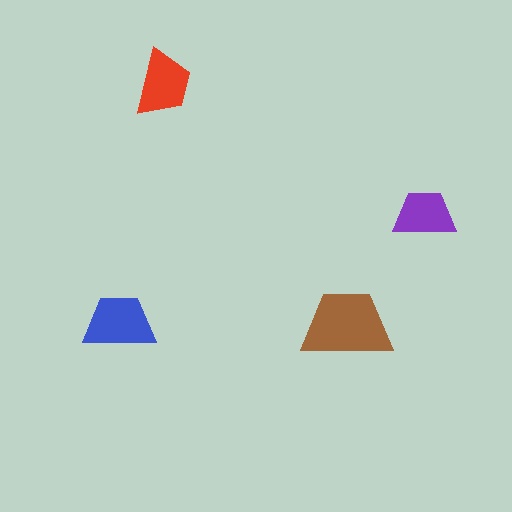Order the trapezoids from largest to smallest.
the brown one, the blue one, the red one, the purple one.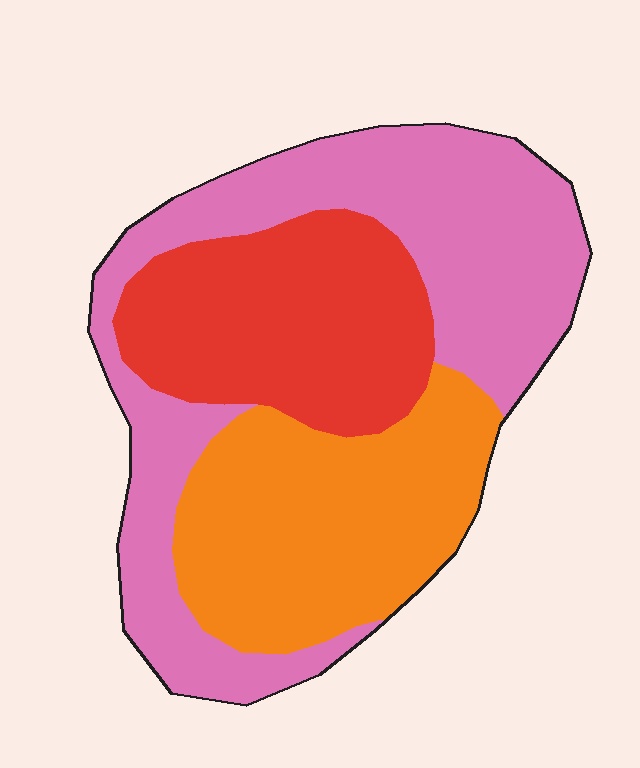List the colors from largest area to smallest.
From largest to smallest: pink, orange, red.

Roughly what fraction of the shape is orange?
Orange covers about 30% of the shape.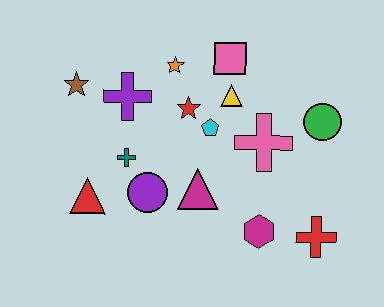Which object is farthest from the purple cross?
The red cross is farthest from the purple cross.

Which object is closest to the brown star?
The purple cross is closest to the brown star.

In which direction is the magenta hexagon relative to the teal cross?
The magenta hexagon is to the right of the teal cross.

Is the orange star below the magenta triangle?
No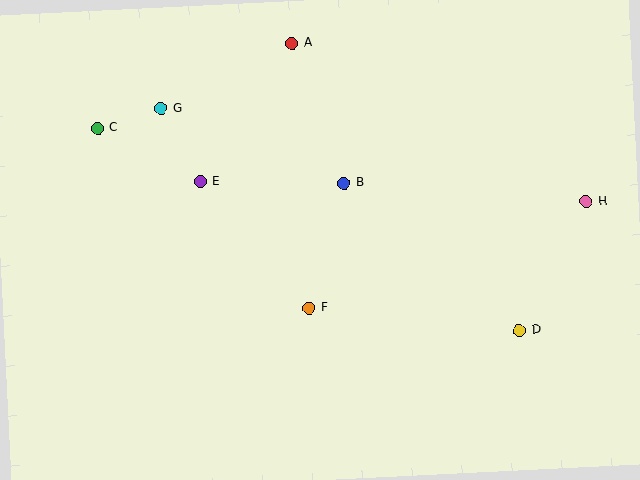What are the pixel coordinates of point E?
Point E is at (200, 182).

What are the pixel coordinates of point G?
Point G is at (161, 109).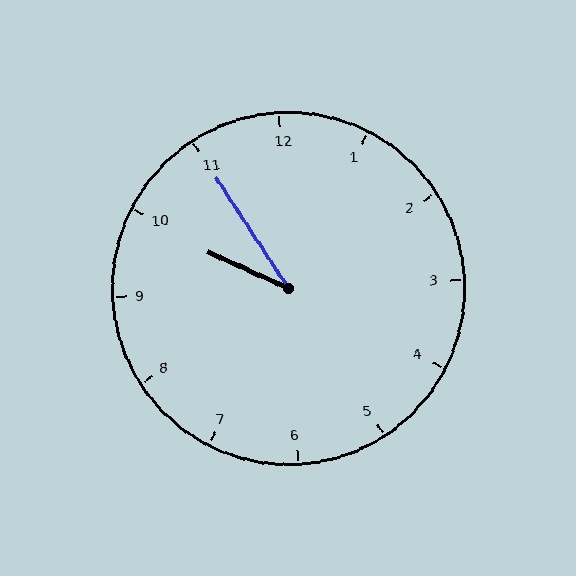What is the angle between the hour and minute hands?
Approximately 32 degrees.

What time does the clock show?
9:55.